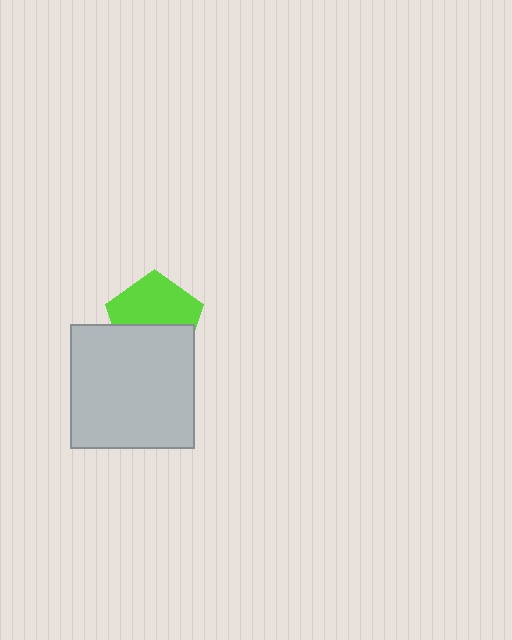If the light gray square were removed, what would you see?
You would see the complete lime pentagon.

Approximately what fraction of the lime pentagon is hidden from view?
Roughly 45% of the lime pentagon is hidden behind the light gray square.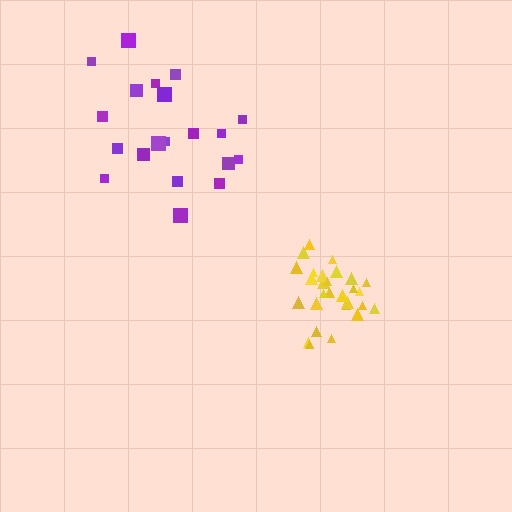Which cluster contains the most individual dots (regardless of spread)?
Yellow (28).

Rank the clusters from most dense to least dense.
yellow, purple.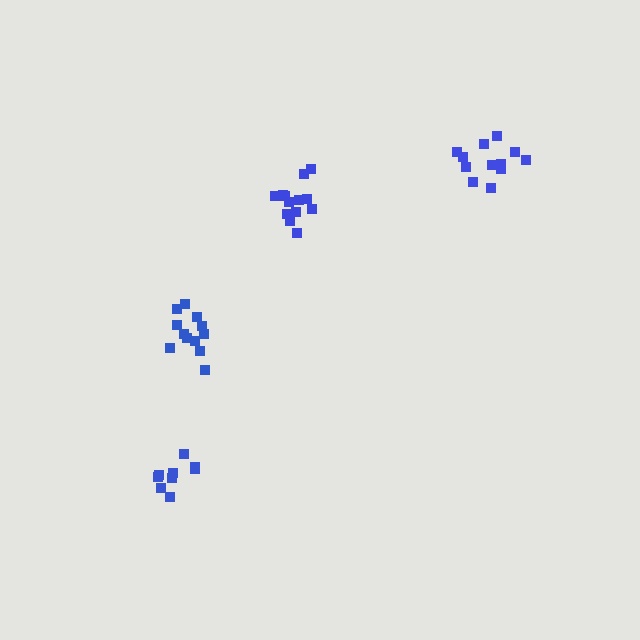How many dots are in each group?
Group 1: 12 dots, Group 2: 12 dots, Group 3: 13 dots, Group 4: 9 dots (46 total).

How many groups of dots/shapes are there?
There are 4 groups.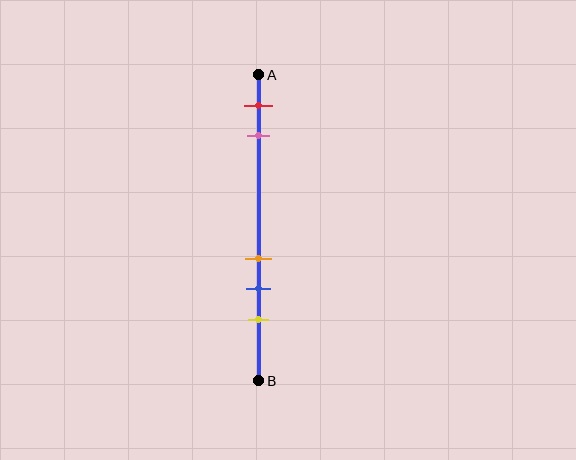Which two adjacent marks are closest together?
The orange and blue marks are the closest adjacent pair.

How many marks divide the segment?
There are 5 marks dividing the segment.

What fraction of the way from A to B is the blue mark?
The blue mark is approximately 70% (0.7) of the way from A to B.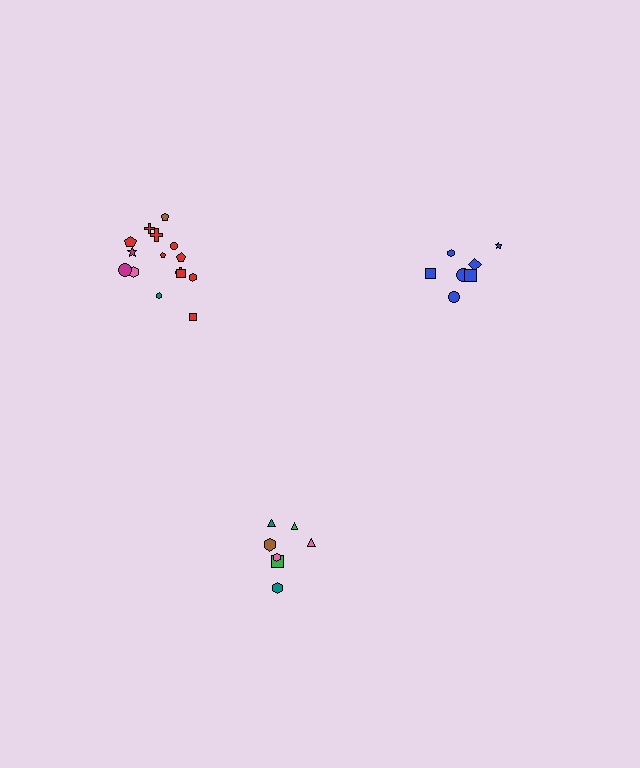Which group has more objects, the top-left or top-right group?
The top-left group.